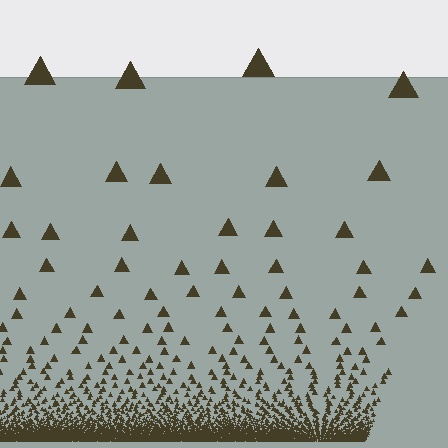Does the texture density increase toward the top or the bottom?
Density increases toward the bottom.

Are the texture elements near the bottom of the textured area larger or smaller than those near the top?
Smaller. The gradient is inverted — elements near the bottom are smaller and denser.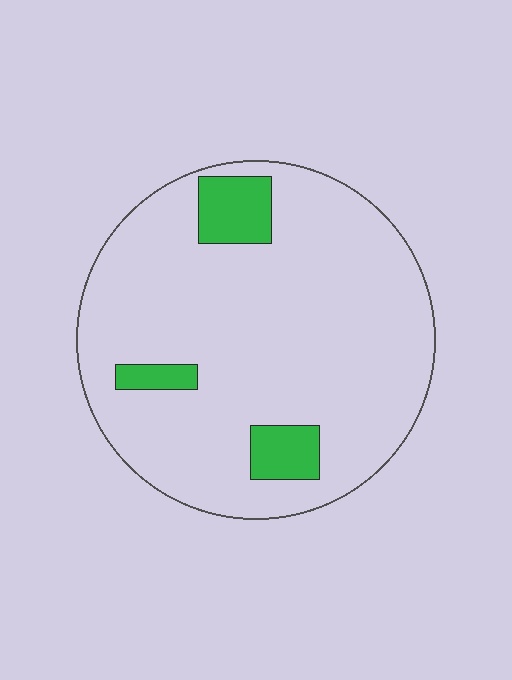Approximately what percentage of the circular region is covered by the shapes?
Approximately 10%.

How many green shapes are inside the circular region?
3.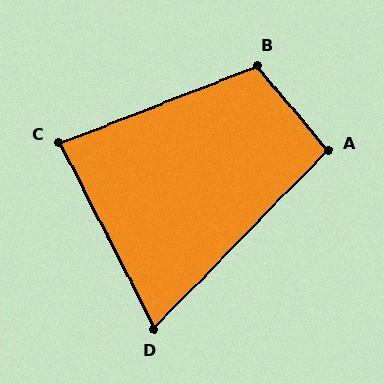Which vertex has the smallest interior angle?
D, at approximately 71 degrees.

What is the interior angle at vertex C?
Approximately 84 degrees (acute).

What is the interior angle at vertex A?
Approximately 96 degrees (obtuse).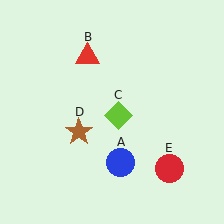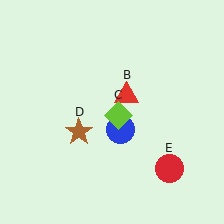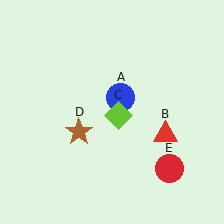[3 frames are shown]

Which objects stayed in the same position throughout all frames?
Lime diamond (object C) and brown star (object D) and red circle (object E) remained stationary.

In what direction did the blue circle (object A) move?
The blue circle (object A) moved up.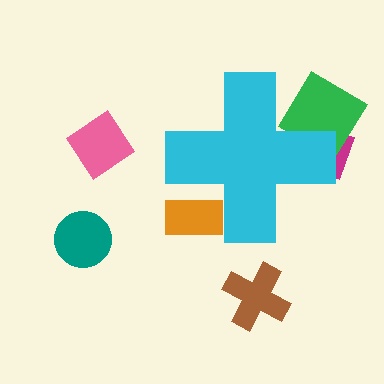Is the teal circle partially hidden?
No, the teal circle is fully visible.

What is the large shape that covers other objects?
A cyan cross.